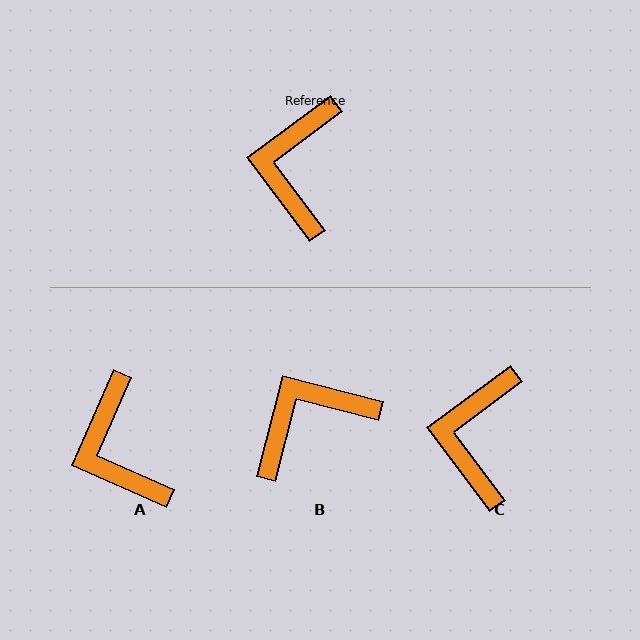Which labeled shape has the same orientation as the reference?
C.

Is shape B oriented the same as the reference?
No, it is off by about 51 degrees.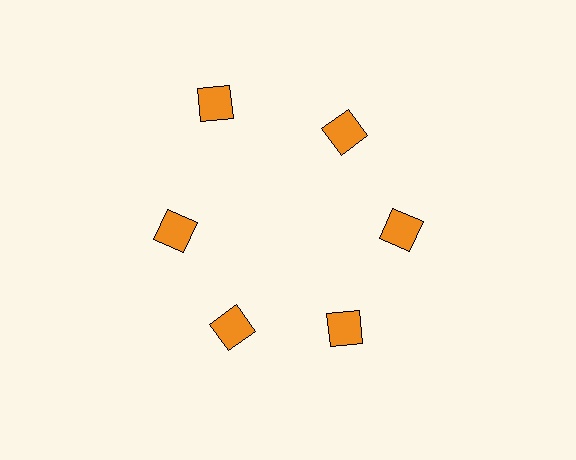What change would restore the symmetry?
The symmetry would be restored by moving it inward, back onto the ring so that all 6 squares sit at equal angles and equal distance from the center.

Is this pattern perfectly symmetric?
No. The 6 orange squares are arranged in a ring, but one element near the 11 o'clock position is pushed outward from the center, breaking the 6-fold rotational symmetry.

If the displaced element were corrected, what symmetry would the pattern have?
It would have 6-fold rotational symmetry — the pattern would map onto itself every 60 degrees.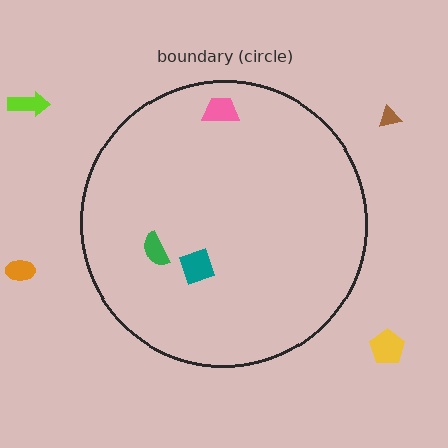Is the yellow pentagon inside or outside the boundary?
Outside.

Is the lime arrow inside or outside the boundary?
Outside.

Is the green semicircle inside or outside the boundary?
Inside.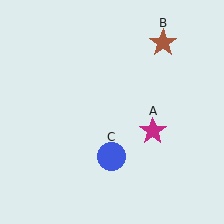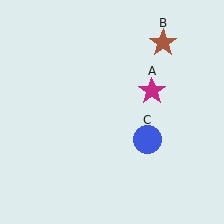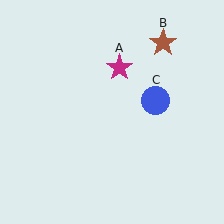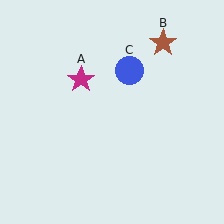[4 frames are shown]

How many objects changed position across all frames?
2 objects changed position: magenta star (object A), blue circle (object C).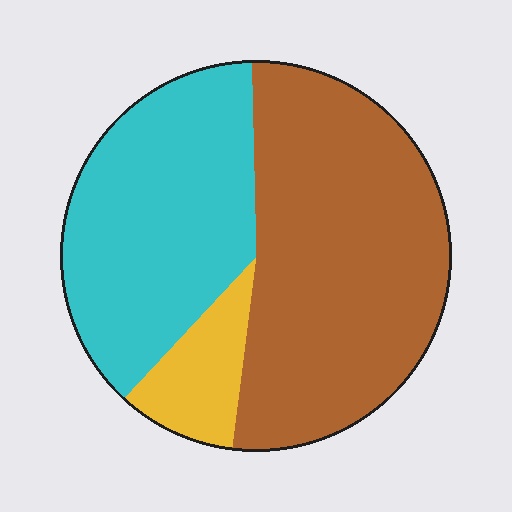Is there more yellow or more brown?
Brown.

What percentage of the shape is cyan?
Cyan takes up between a quarter and a half of the shape.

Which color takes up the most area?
Brown, at roughly 50%.